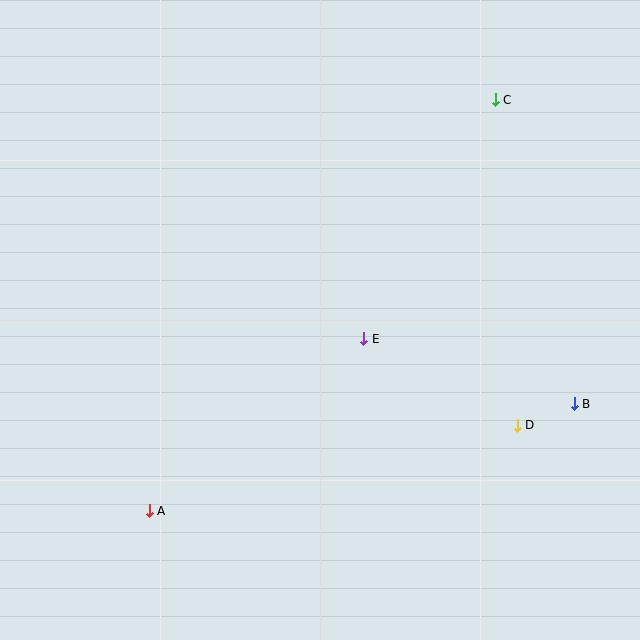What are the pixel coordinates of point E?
Point E is at (364, 339).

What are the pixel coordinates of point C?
Point C is at (495, 100).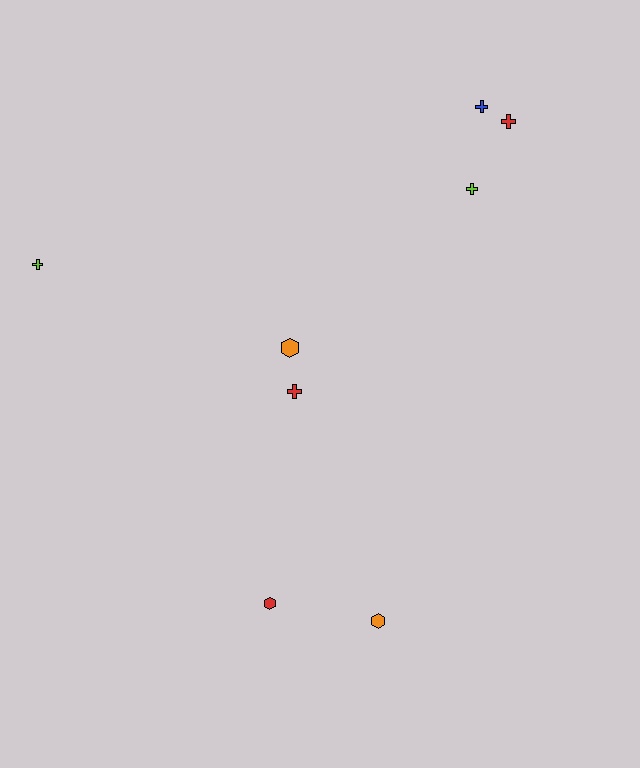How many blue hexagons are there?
There are no blue hexagons.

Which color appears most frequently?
Red, with 3 objects.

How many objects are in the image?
There are 8 objects.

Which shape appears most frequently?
Cross, with 5 objects.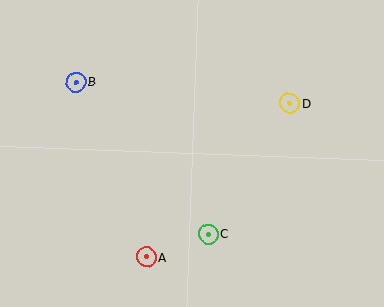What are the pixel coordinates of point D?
Point D is at (290, 103).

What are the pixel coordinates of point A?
Point A is at (146, 257).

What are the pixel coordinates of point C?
Point C is at (208, 234).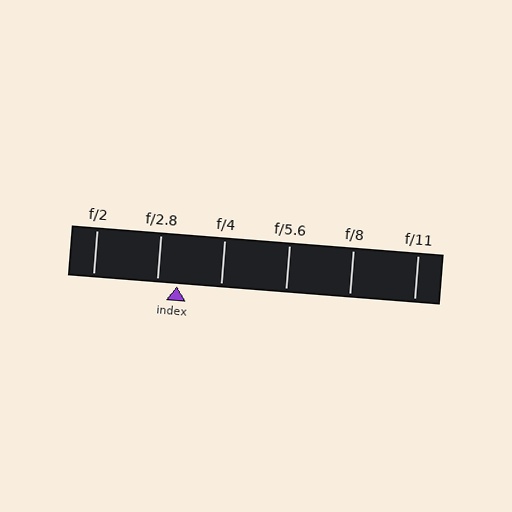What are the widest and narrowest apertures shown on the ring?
The widest aperture shown is f/2 and the narrowest is f/11.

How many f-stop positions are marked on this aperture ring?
There are 6 f-stop positions marked.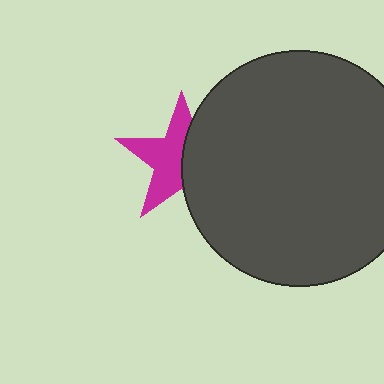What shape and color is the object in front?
The object in front is a dark gray circle.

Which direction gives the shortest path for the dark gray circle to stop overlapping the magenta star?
Moving right gives the shortest separation.